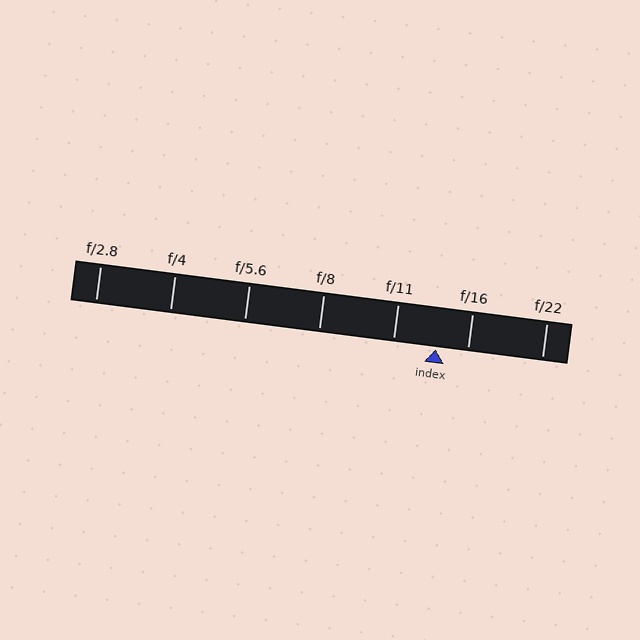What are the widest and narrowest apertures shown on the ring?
The widest aperture shown is f/2.8 and the narrowest is f/22.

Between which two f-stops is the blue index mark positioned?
The index mark is between f/11 and f/16.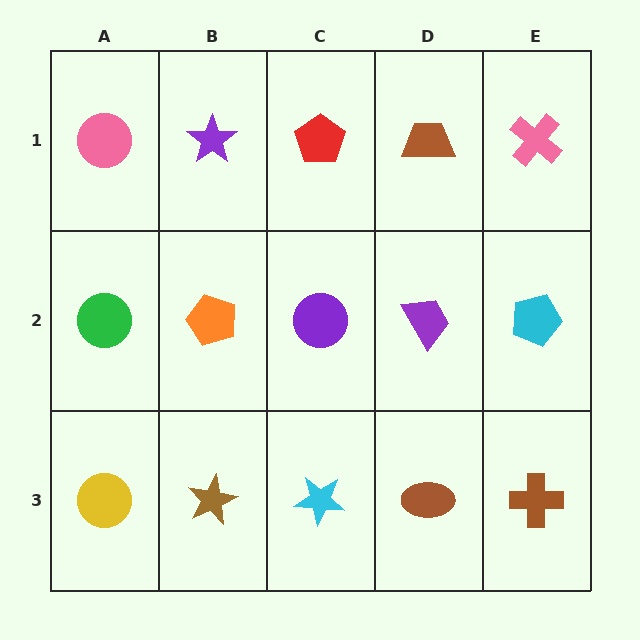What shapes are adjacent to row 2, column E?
A pink cross (row 1, column E), a brown cross (row 3, column E), a purple trapezoid (row 2, column D).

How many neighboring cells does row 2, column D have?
4.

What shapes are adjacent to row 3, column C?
A purple circle (row 2, column C), a brown star (row 3, column B), a brown ellipse (row 3, column D).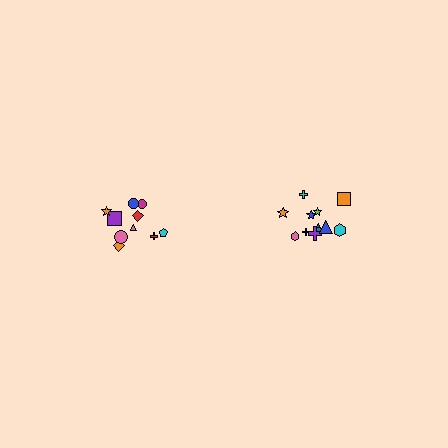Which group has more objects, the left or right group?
The right group.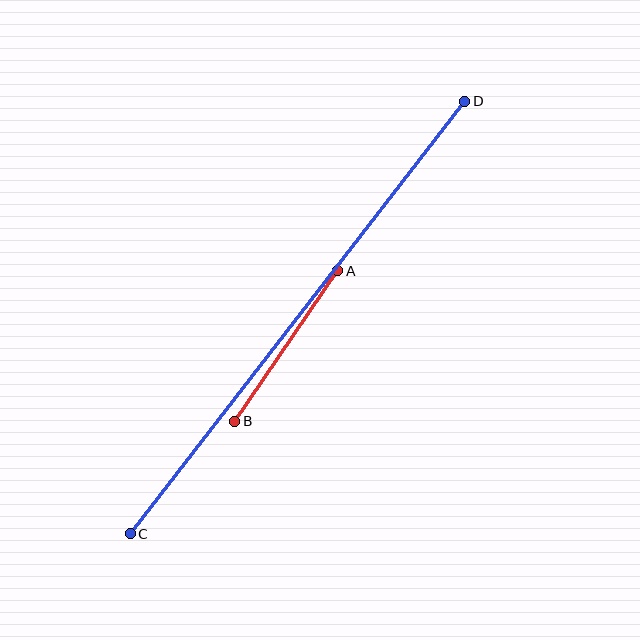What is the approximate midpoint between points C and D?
The midpoint is at approximately (297, 318) pixels.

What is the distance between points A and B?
The distance is approximately 182 pixels.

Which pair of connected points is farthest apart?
Points C and D are farthest apart.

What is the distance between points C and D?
The distance is approximately 547 pixels.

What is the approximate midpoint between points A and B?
The midpoint is at approximately (286, 346) pixels.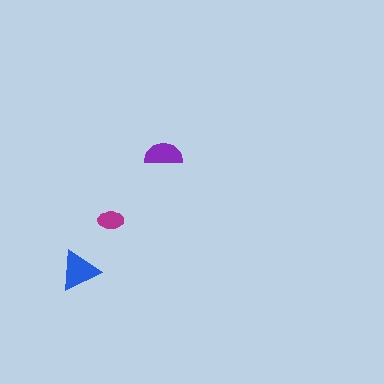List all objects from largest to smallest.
The blue triangle, the purple semicircle, the magenta ellipse.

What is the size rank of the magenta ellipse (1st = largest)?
3rd.